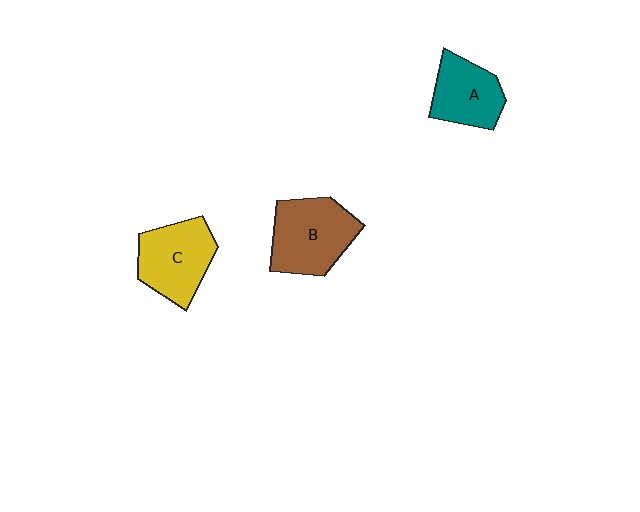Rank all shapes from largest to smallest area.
From largest to smallest: B (brown), C (yellow), A (teal).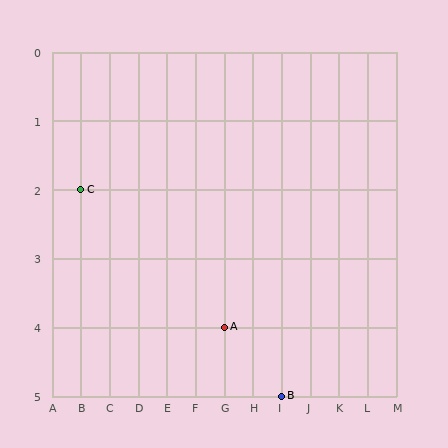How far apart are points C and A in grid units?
Points C and A are 5 columns and 2 rows apart (about 5.4 grid units diagonally).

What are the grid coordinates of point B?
Point B is at grid coordinates (I, 5).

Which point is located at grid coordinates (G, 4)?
Point A is at (G, 4).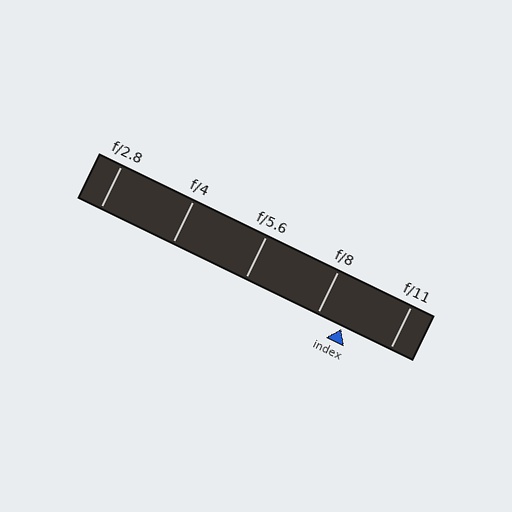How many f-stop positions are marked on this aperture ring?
There are 5 f-stop positions marked.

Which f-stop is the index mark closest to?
The index mark is closest to f/8.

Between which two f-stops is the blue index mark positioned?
The index mark is between f/8 and f/11.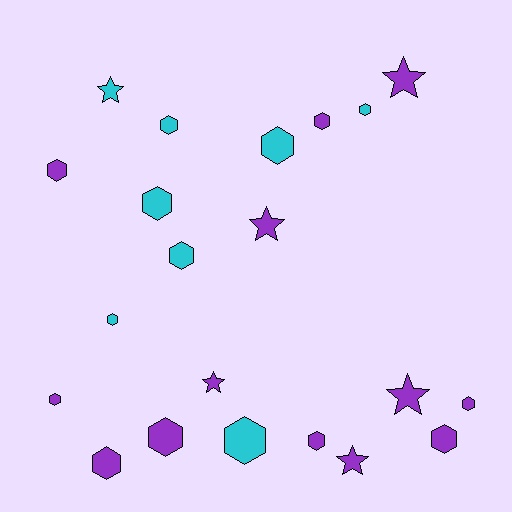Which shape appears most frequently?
Hexagon, with 15 objects.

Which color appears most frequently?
Purple, with 13 objects.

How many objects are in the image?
There are 21 objects.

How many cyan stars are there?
There is 1 cyan star.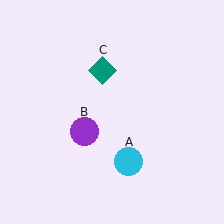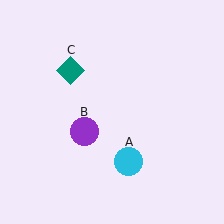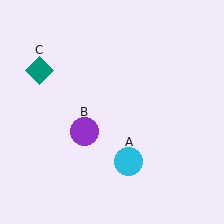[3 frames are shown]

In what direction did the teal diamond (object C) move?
The teal diamond (object C) moved left.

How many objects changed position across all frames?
1 object changed position: teal diamond (object C).